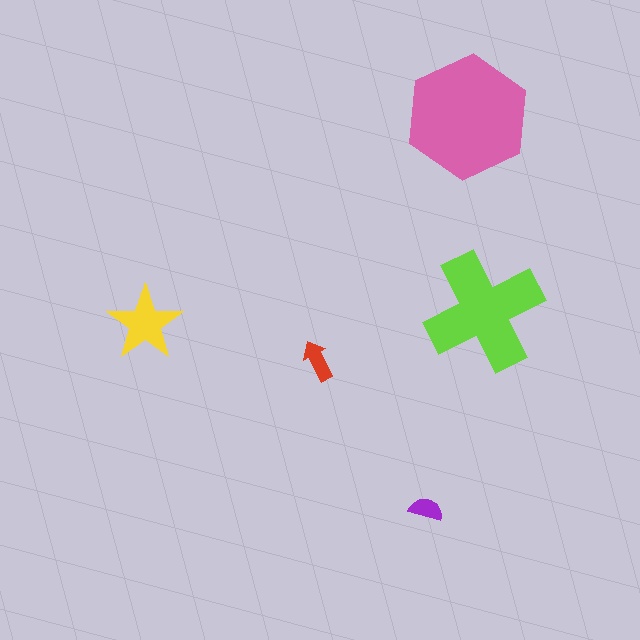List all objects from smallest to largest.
The purple semicircle, the red arrow, the yellow star, the lime cross, the pink hexagon.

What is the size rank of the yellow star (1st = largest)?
3rd.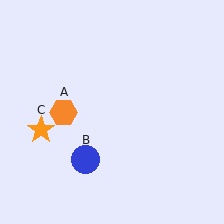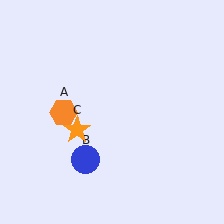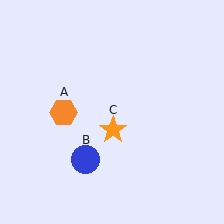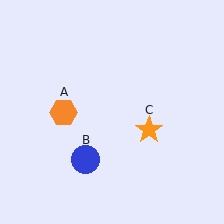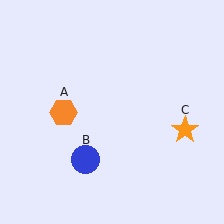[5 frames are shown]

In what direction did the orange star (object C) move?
The orange star (object C) moved right.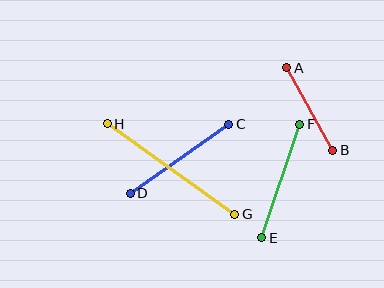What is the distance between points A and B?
The distance is approximately 94 pixels.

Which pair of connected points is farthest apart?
Points G and H are farthest apart.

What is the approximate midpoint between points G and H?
The midpoint is at approximately (171, 169) pixels.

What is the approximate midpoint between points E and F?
The midpoint is at approximately (281, 181) pixels.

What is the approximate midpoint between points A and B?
The midpoint is at approximately (310, 109) pixels.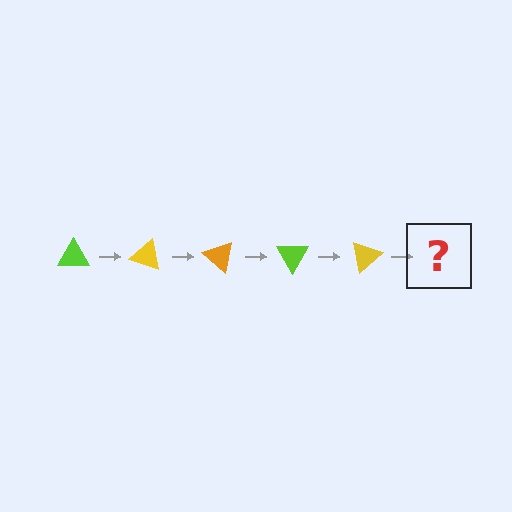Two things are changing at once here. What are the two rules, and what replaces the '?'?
The two rules are that it rotates 20 degrees each step and the color cycles through lime, yellow, and orange. The '?' should be an orange triangle, rotated 100 degrees from the start.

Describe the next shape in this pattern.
It should be an orange triangle, rotated 100 degrees from the start.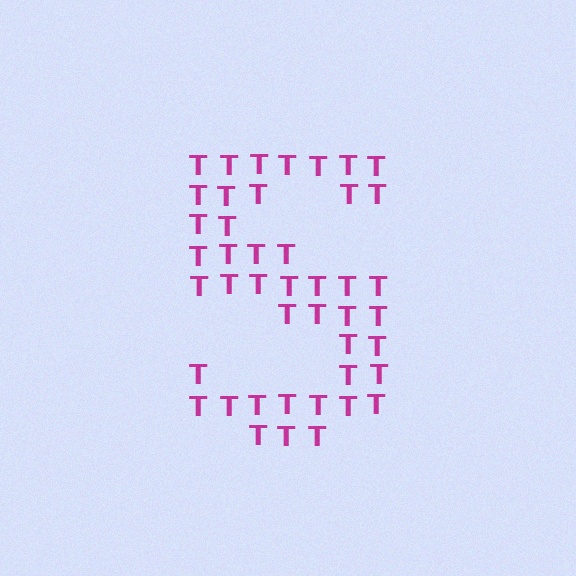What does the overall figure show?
The overall figure shows the letter S.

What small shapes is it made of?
It is made of small letter T's.